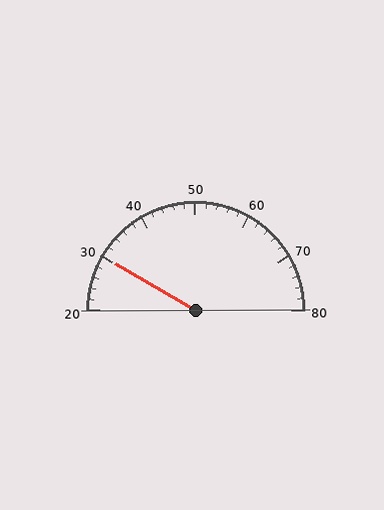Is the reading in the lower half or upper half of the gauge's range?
The reading is in the lower half of the range (20 to 80).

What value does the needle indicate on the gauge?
The needle indicates approximately 30.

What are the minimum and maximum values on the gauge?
The gauge ranges from 20 to 80.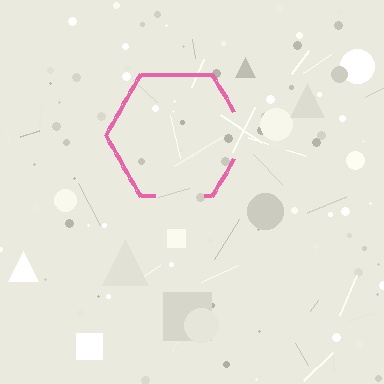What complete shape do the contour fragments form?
The contour fragments form a hexagon.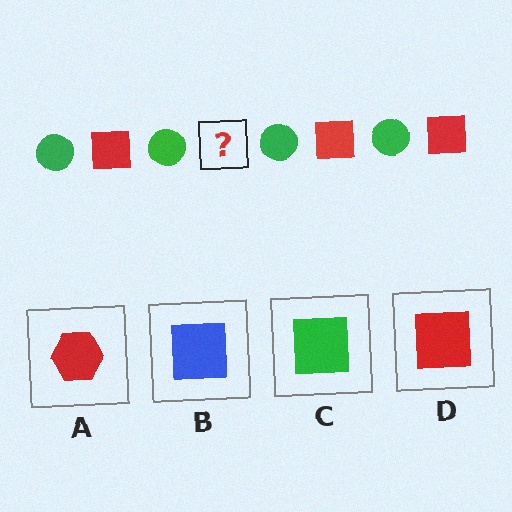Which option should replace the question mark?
Option D.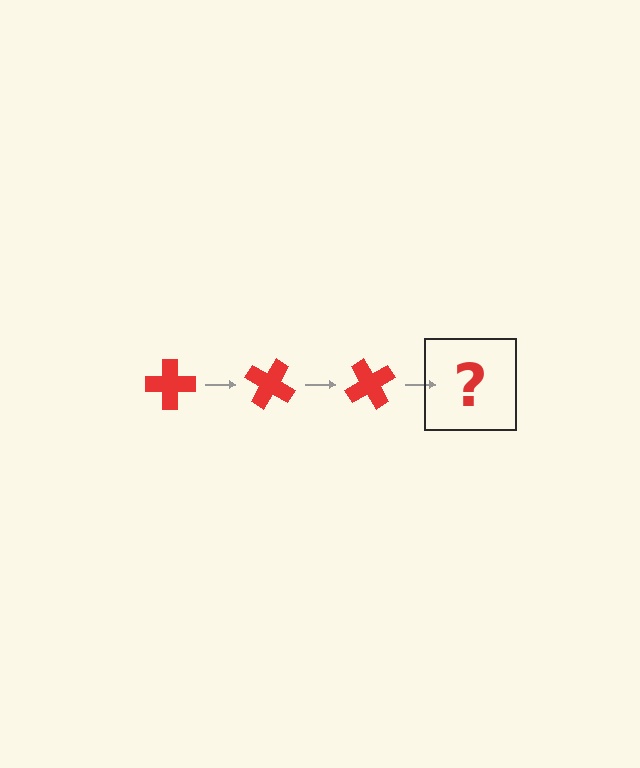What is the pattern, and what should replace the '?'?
The pattern is that the cross rotates 30 degrees each step. The '?' should be a red cross rotated 90 degrees.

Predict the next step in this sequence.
The next step is a red cross rotated 90 degrees.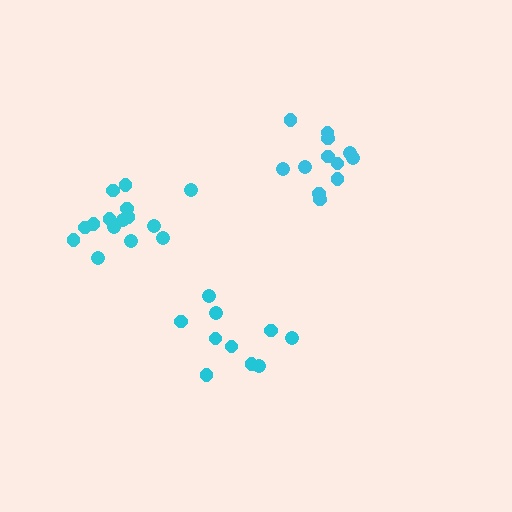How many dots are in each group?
Group 1: 10 dots, Group 2: 15 dots, Group 3: 12 dots (37 total).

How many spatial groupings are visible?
There are 3 spatial groupings.